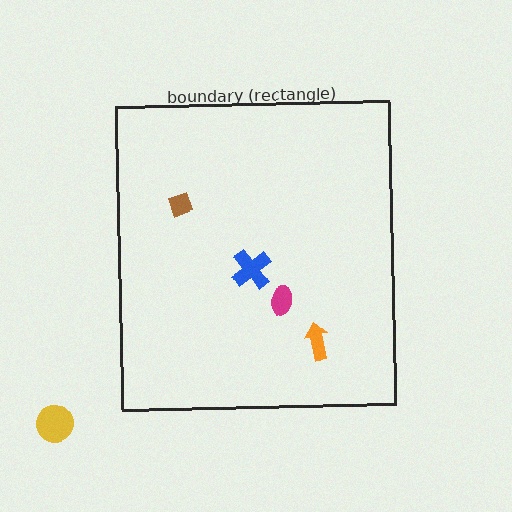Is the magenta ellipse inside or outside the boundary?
Inside.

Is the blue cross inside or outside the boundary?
Inside.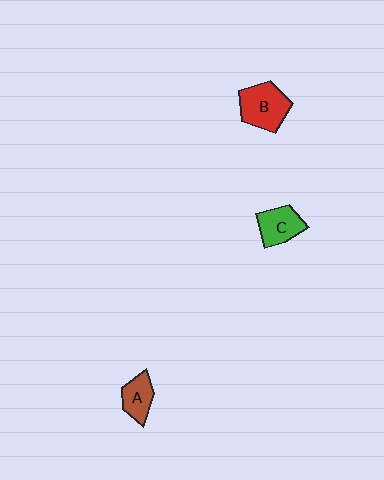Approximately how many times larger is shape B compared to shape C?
Approximately 1.3 times.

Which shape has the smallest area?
Shape A (brown).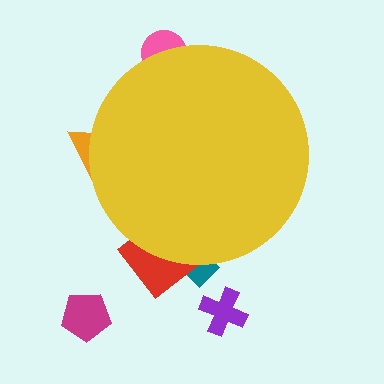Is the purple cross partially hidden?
No, the purple cross is fully visible.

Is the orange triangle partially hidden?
Yes, the orange triangle is partially hidden behind the yellow circle.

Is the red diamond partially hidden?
Yes, the red diamond is partially hidden behind the yellow circle.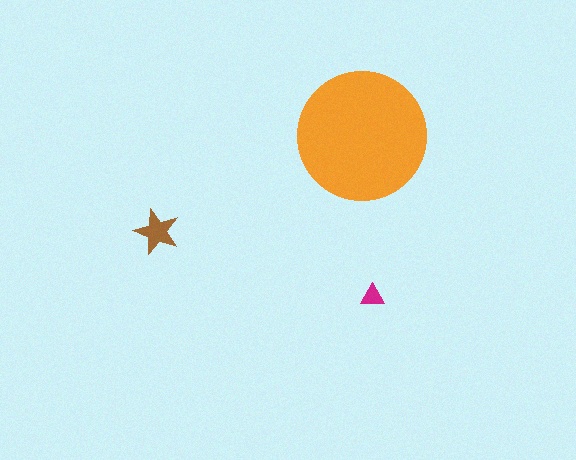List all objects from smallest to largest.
The magenta triangle, the brown star, the orange circle.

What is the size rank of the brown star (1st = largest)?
2nd.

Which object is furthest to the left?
The brown star is leftmost.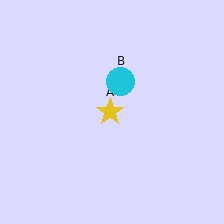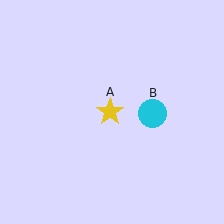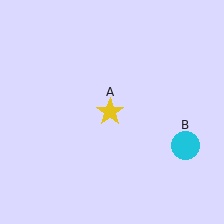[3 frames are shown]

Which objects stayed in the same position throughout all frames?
Yellow star (object A) remained stationary.